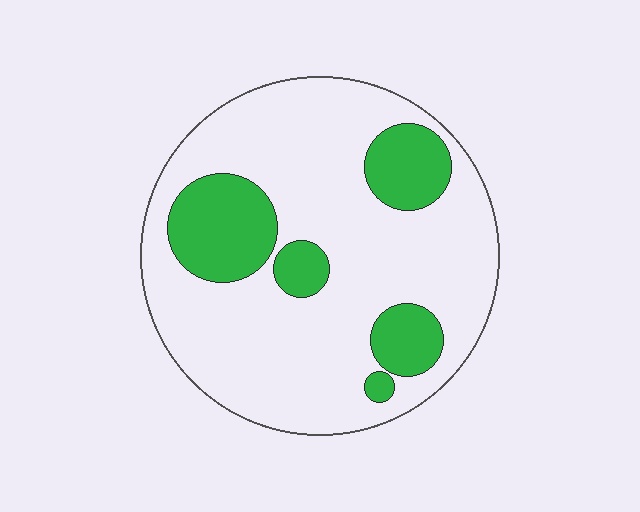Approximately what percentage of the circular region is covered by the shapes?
Approximately 25%.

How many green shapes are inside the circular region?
5.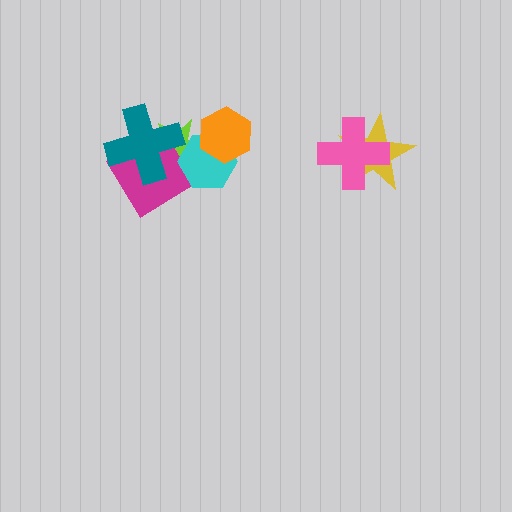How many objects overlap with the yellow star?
1 object overlaps with the yellow star.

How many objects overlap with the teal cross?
2 objects overlap with the teal cross.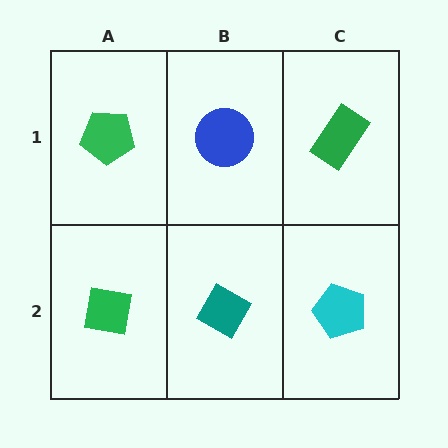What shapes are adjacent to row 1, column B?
A teal diamond (row 2, column B), a green pentagon (row 1, column A), a green rectangle (row 1, column C).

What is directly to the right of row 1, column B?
A green rectangle.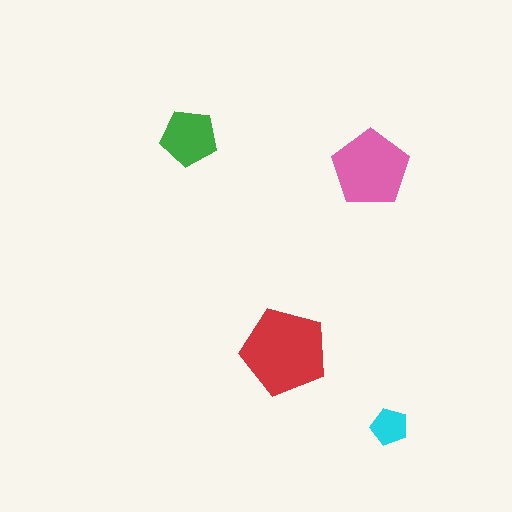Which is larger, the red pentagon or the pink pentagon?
The red one.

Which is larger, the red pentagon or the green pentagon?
The red one.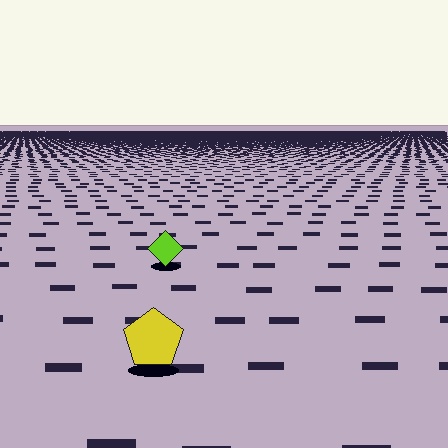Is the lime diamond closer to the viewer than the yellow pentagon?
No. The yellow pentagon is closer — you can tell from the texture gradient: the ground texture is coarser near it.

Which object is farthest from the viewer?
The lime diamond is farthest from the viewer. It appears smaller and the ground texture around it is denser.